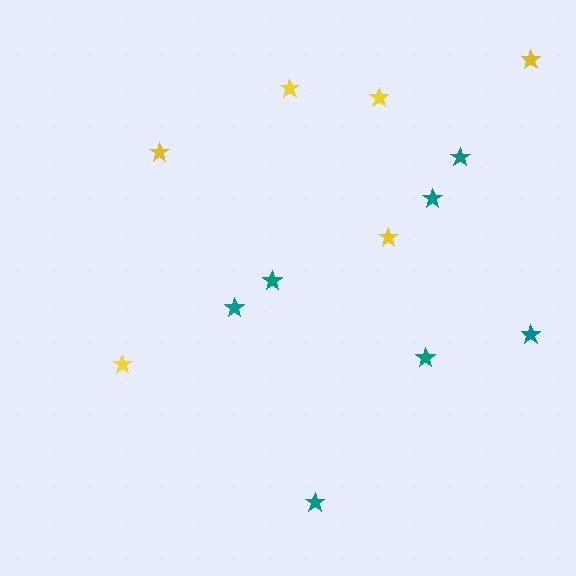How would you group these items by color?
There are 2 groups: one group of teal stars (7) and one group of yellow stars (6).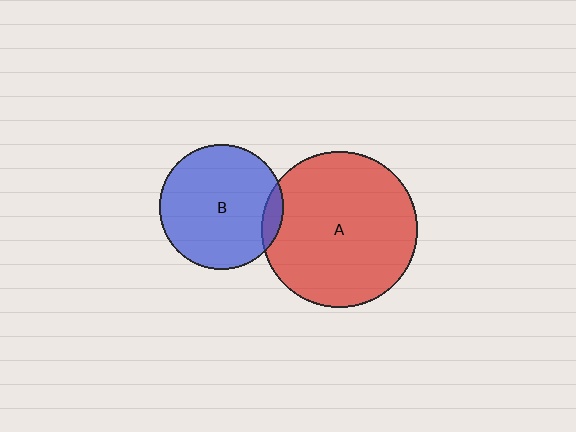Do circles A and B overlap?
Yes.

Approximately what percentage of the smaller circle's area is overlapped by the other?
Approximately 10%.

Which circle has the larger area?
Circle A (red).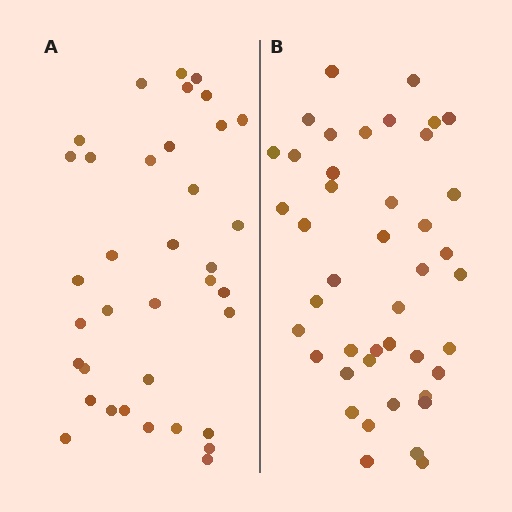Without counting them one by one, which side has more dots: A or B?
Region B (the right region) has more dots.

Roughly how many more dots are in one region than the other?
Region B has roughly 8 or so more dots than region A.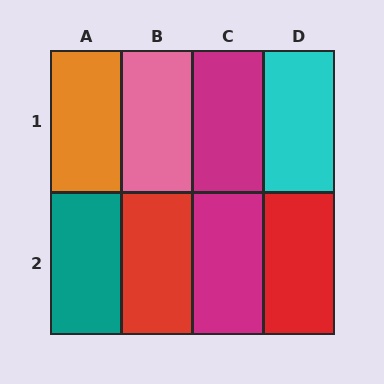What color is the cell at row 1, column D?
Cyan.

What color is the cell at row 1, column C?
Magenta.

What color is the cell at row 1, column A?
Orange.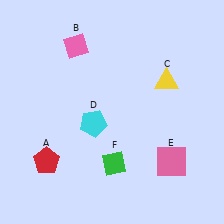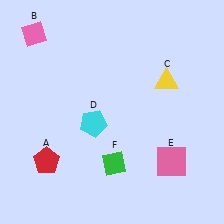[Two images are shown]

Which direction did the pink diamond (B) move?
The pink diamond (B) moved left.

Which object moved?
The pink diamond (B) moved left.